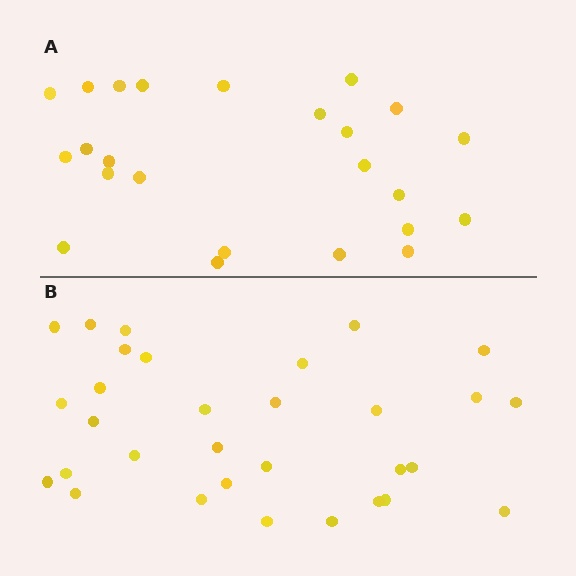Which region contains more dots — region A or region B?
Region B (the bottom region) has more dots.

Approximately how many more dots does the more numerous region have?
Region B has roughly 8 or so more dots than region A.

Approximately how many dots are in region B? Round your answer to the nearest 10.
About 30 dots. (The exact count is 31, which rounds to 30.)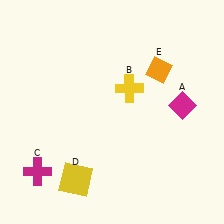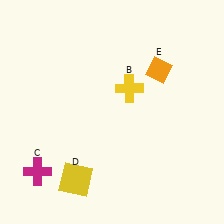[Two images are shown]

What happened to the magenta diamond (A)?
The magenta diamond (A) was removed in Image 2. It was in the top-right area of Image 1.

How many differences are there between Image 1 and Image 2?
There is 1 difference between the two images.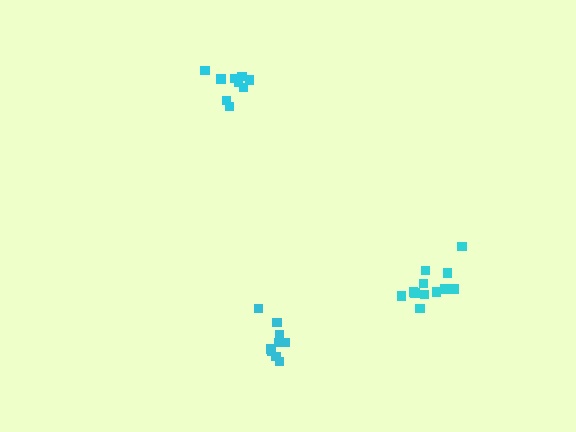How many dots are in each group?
Group 1: 12 dots, Group 2: 9 dots, Group 3: 9 dots (30 total).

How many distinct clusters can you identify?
There are 3 distinct clusters.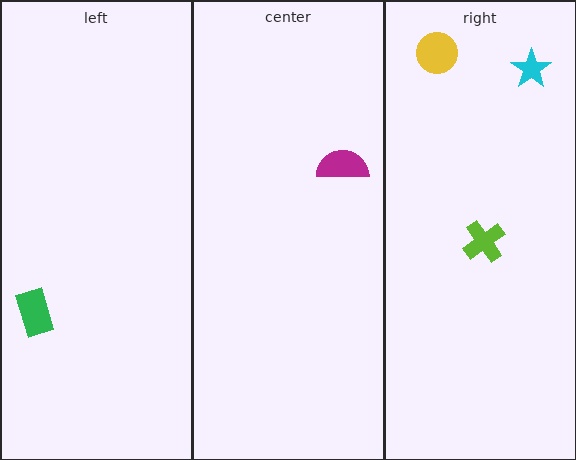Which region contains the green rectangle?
The left region.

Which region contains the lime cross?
The right region.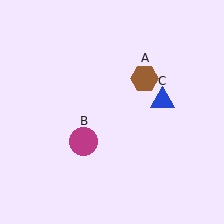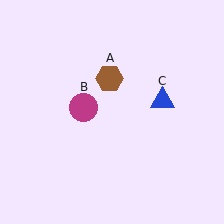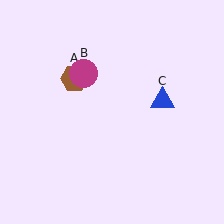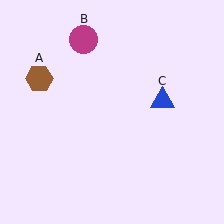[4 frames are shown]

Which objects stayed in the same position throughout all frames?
Blue triangle (object C) remained stationary.